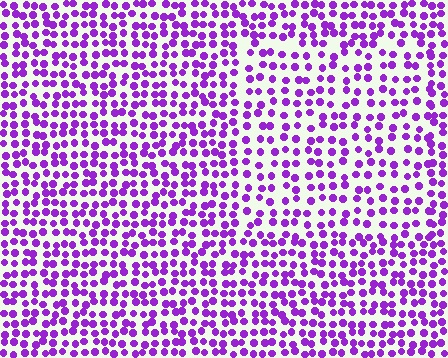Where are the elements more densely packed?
The elements are more densely packed outside the rectangle boundary.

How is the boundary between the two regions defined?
The boundary is defined by a change in element density (approximately 1.5x ratio). All elements are the same color, size, and shape.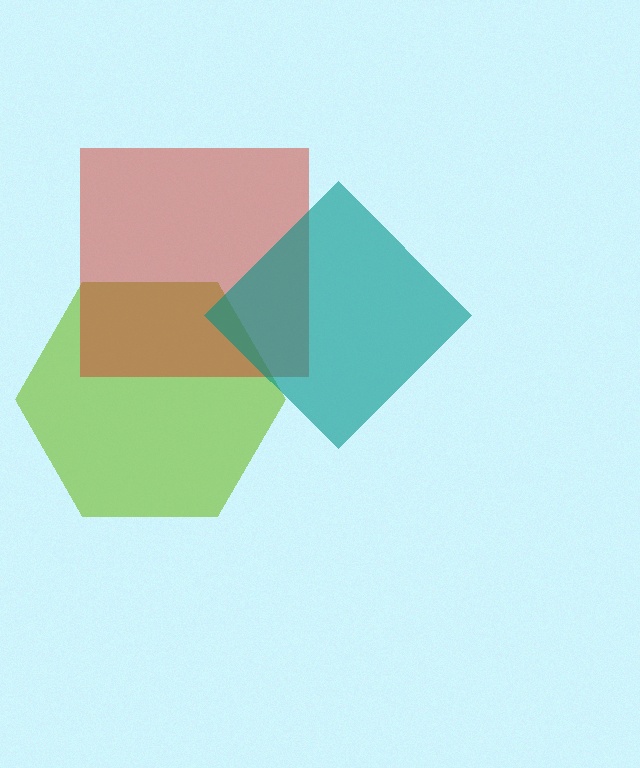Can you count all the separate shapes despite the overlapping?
Yes, there are 3 separate shapes.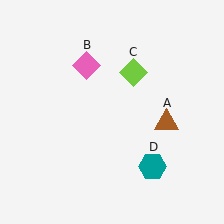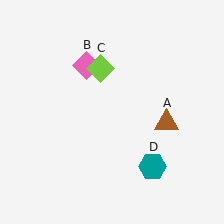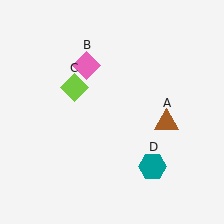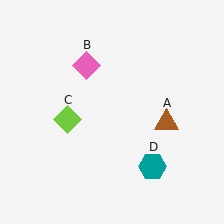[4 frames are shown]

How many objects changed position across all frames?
1 object changed position: lime diamond (object C).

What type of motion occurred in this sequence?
The lime diamond (object C) rotated counterclockwise around the center of the scene.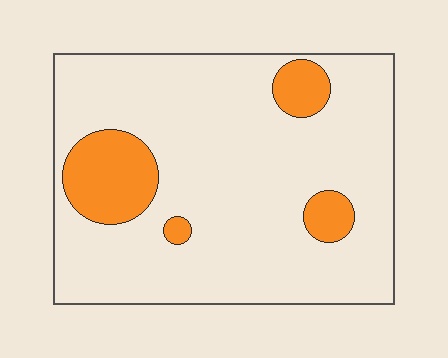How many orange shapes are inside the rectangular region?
4.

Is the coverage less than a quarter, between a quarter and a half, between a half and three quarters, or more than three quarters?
Less than a quarter.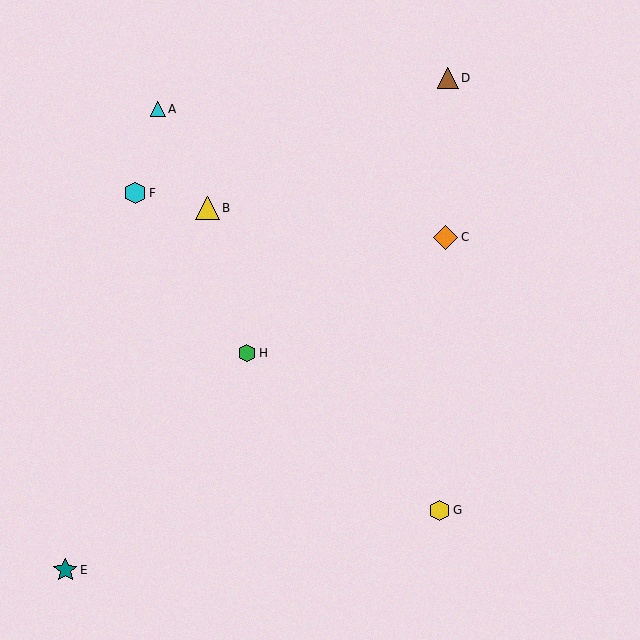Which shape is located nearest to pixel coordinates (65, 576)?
The teal star (labeled E) at (65, 570) is nearest to that location.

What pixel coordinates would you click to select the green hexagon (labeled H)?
Click at (247, 353) to select the green hexagon H.